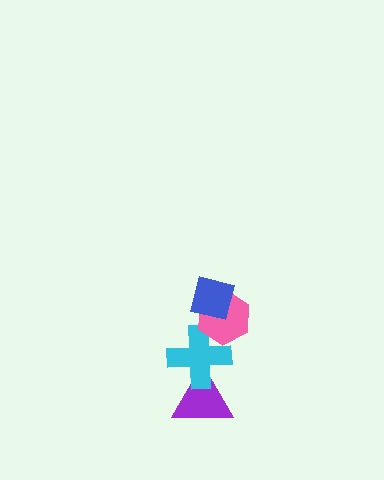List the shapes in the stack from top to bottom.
From top to bottom: the blue square, the pink hexagon, the cyan cross, the purple triangle.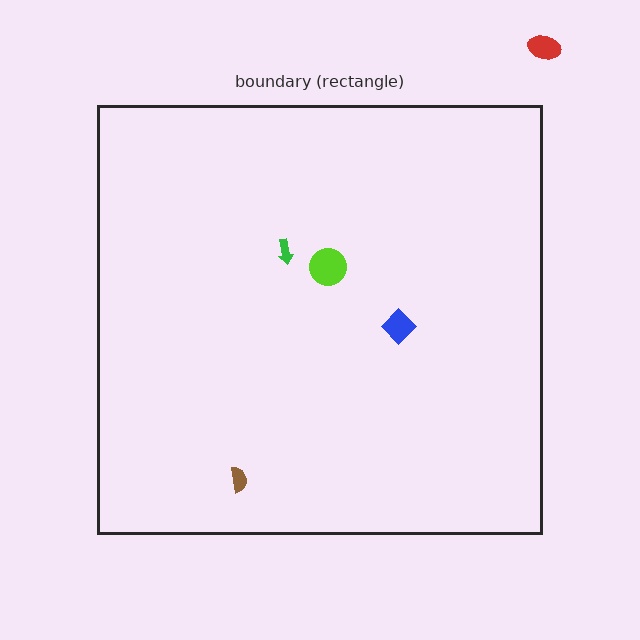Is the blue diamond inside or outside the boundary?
Inside.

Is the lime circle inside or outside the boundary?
Inside.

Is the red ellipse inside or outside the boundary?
Outside.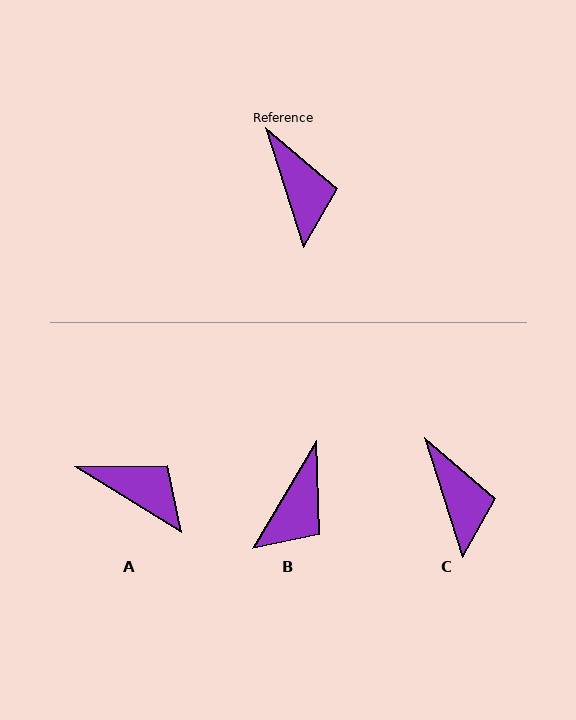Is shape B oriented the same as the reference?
No, it is off by about 48 degrees.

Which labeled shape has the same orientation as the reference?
C.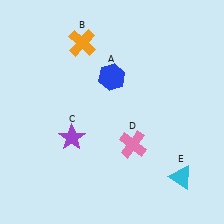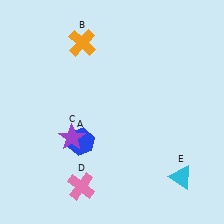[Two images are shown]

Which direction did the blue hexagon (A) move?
The blue hexagon (A) moved down.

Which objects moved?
The objects that moved are: the blue hexagon (A), the pink cross (D).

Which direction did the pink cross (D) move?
The pink cross (D) moved left.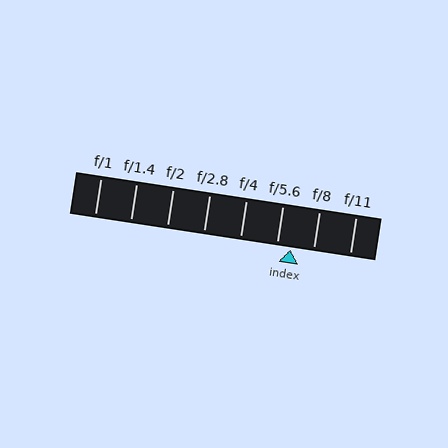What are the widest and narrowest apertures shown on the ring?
The widest aperture shown is f/1 and the narrowest is f/11.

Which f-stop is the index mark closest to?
The index mark is closest to f/5.6.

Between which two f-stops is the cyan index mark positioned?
The index mark is between f/5.6 and f/8.